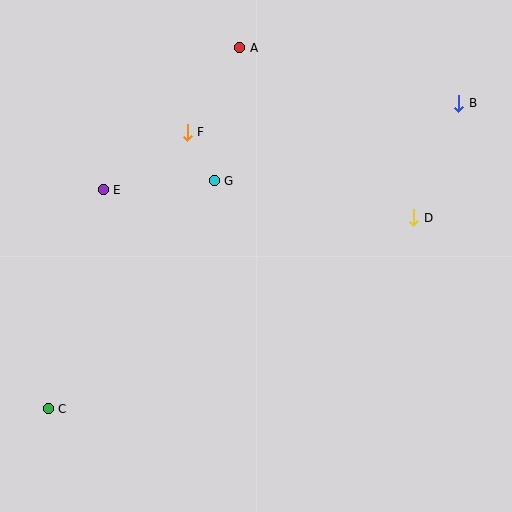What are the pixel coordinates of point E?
Point E is at (103, 190).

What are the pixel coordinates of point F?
Point F is at (187, 132).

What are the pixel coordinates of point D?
Point D is at (414, 218).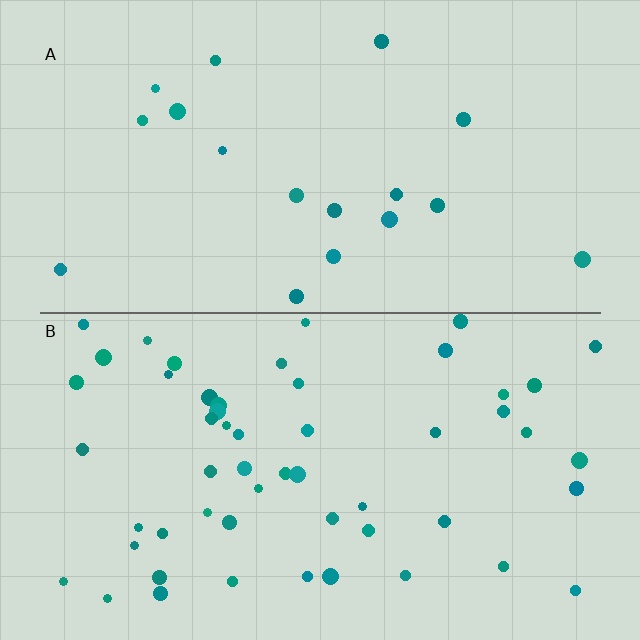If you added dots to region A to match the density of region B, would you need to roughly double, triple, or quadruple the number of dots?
Approximately triple.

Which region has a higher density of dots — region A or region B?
B (the bottom).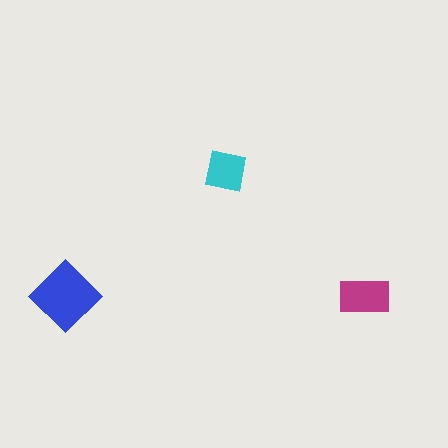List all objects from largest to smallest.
The blue diamond, the magenta rectangle, the cyan square.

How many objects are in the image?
There are 3 objects in the image.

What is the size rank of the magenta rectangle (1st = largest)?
2nd.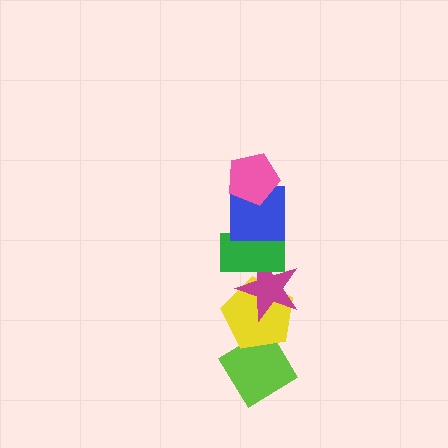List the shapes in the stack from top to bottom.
From top to bottom: the pink pentagon, the blue square, the green rectangle, the magenta star, the yellow pentagon, the lime diamond.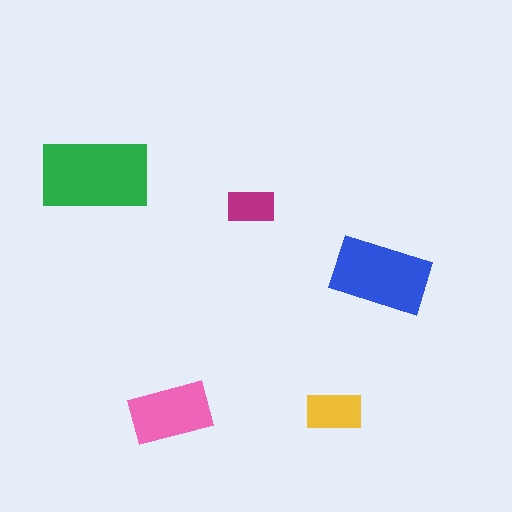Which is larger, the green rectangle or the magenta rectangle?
The green one.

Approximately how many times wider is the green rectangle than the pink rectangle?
About 1.5 times wider.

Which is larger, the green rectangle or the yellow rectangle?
The green one.